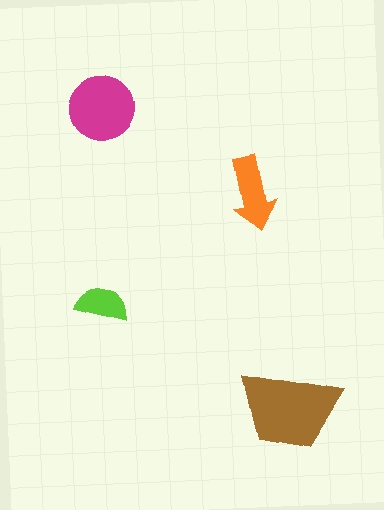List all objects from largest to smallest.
The brown trapezoid, the magenta circle, the orange arrow, the lime semicircle.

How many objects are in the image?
There are 4 objects in the image.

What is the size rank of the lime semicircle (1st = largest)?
4th.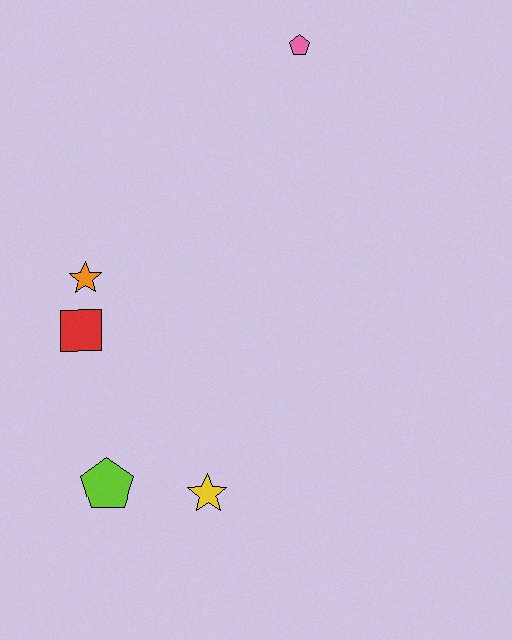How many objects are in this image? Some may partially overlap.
There are 5 objects.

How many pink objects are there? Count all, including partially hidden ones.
There is 1 pink object.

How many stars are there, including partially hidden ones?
There are 2 stars.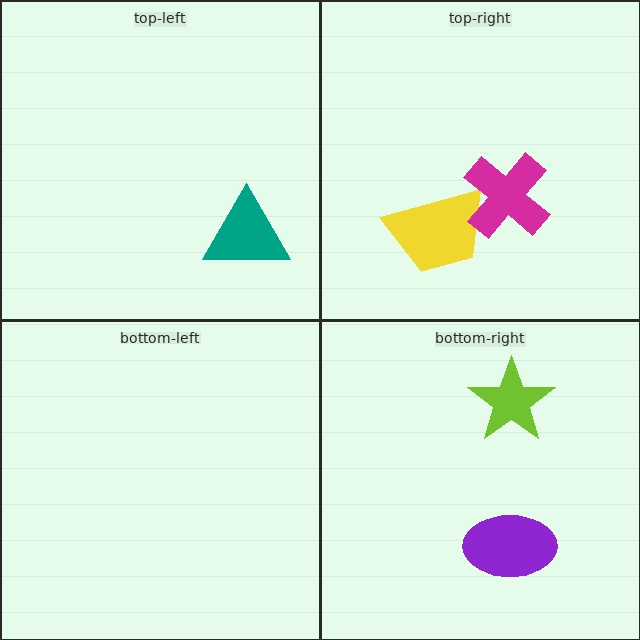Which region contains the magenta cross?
The top-right region.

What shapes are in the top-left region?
The teal triangle.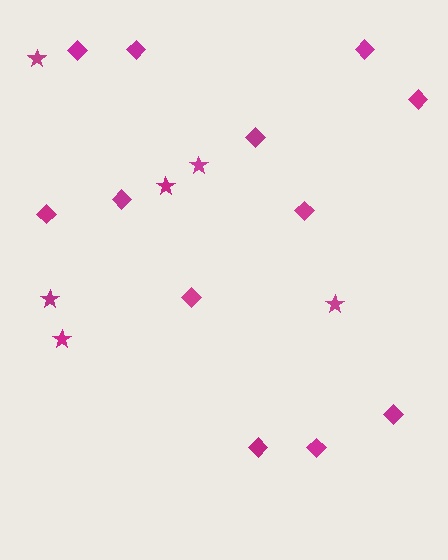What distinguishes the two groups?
There are 2 groups: one group of stars (6) and one group of diamonds (12).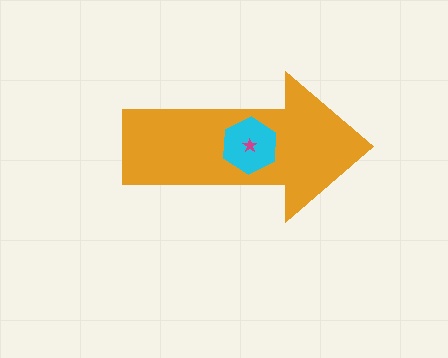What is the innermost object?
The magenta star.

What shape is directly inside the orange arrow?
The cyan hexagon.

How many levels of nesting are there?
3.